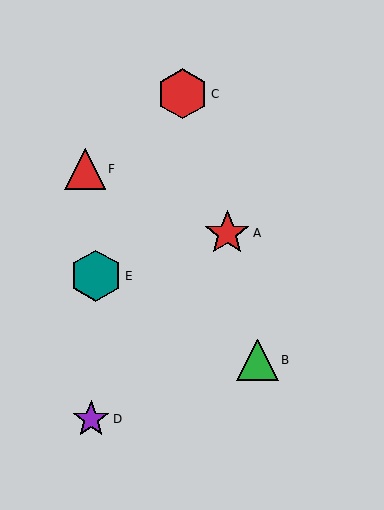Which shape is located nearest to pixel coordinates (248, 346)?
The green triangle (labeled B) at (257, 360) is nearest to that location.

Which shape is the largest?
The teal hexagon (labeled E) is the largest.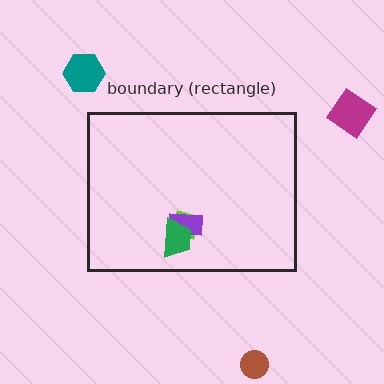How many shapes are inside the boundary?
3 inside, 3 outside.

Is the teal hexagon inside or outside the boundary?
Outside.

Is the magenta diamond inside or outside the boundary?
Outside.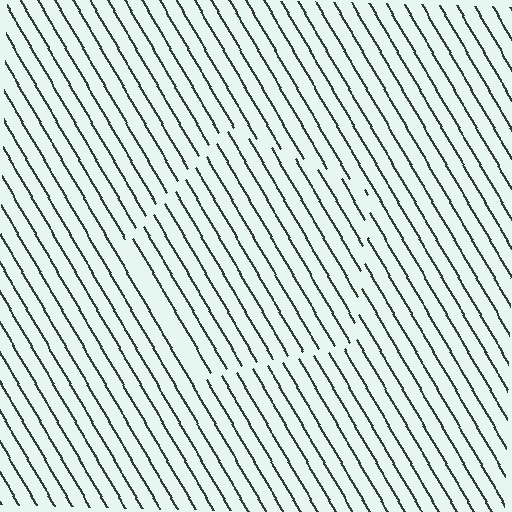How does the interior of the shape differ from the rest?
The interior of the shape contains the same grating, shifted by half a period — the contour is defined by the phase discontinuity where line-ends from the inner and outer gratings abut.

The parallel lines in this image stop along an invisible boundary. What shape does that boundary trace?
An illusory pentagon. The interior of the shape contains the same grating, shifted by half a period — the contour is defined by the phase discontinuity where line-ends from the inner and outer gratings abut.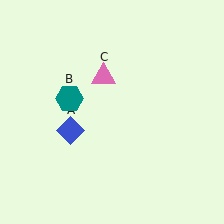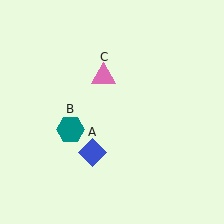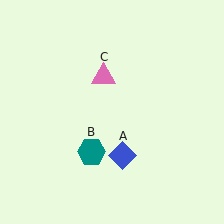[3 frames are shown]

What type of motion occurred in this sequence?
The blue diamond (object A), teal hexagon (object B) rotated counterclockwise around the center of the scene.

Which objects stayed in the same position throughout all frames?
Pink triangle (object C) remained stationary.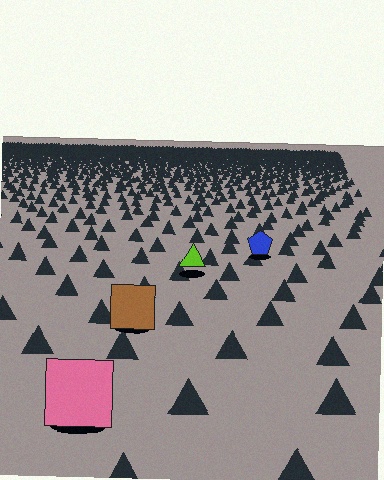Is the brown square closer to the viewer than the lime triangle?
Yes. The brown square is closer — you can tell from the texture gradient: the ground texture is coarser near it.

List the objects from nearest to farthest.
From nearest to farthest: the pink square, the brown square, the lime triangle, the blue pentagon.